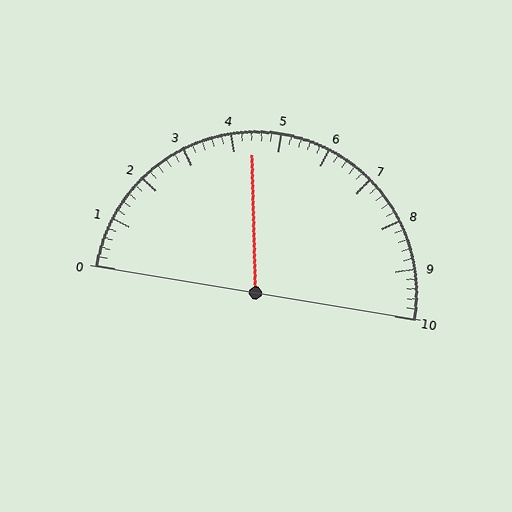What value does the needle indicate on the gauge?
The needle indicates approximately 4.4.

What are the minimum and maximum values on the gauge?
The gauge ranges from 0 to 10.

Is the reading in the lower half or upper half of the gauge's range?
The reading is in the lower half of the range (0 to 10).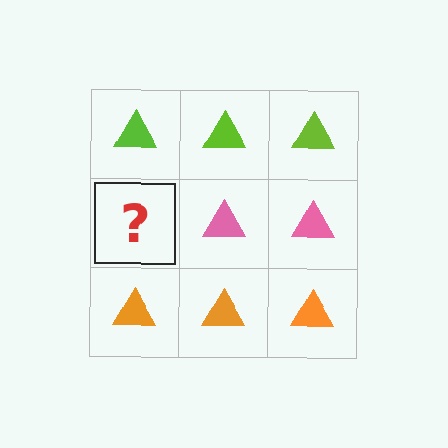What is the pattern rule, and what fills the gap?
The rule is that each row has a consistent color. The gap should be filled with a pink triangle.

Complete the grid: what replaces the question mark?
The question mark should be replaced with a pink triangle.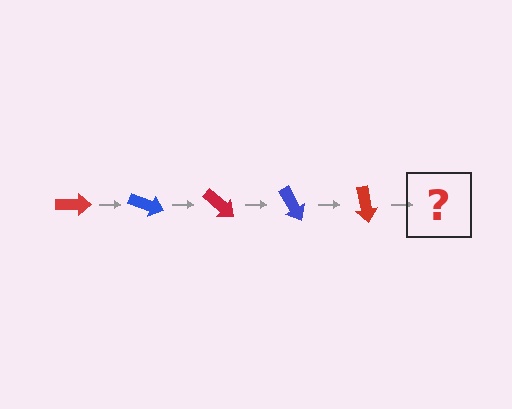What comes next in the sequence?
The next element should be a blue arrow, rotated 100 degrees from the start.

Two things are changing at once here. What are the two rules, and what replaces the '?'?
The two rules are that it rotates 20 degrees each step and the color cycles through red and blue. The '?' should be a blue arrow, rotated 100 degrees from the start.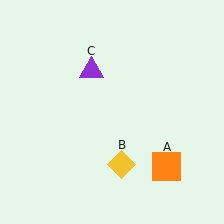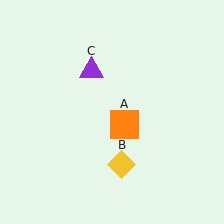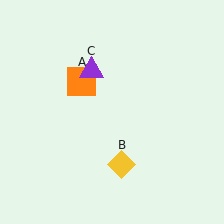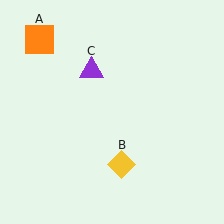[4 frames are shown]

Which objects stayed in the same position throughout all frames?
Yellow diamond (object B) and purple triangle (object C) remained stationary.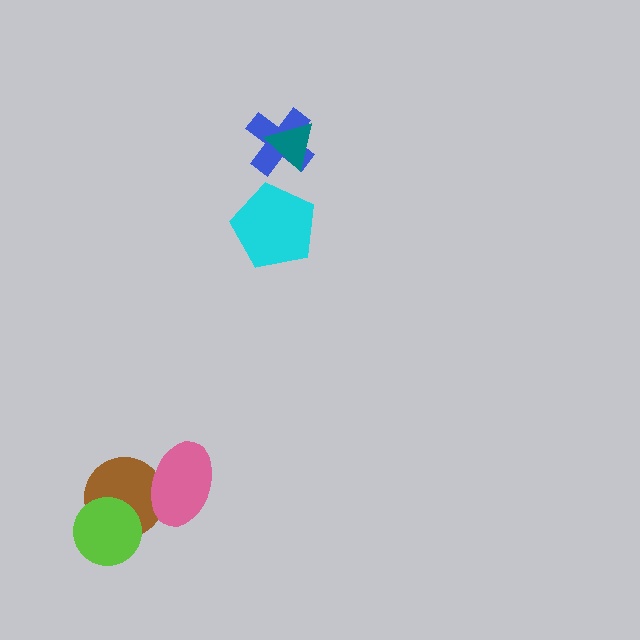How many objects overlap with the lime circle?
1 object overlaps with the lime circle.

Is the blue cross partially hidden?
Yes, it is partially covered by another shape.